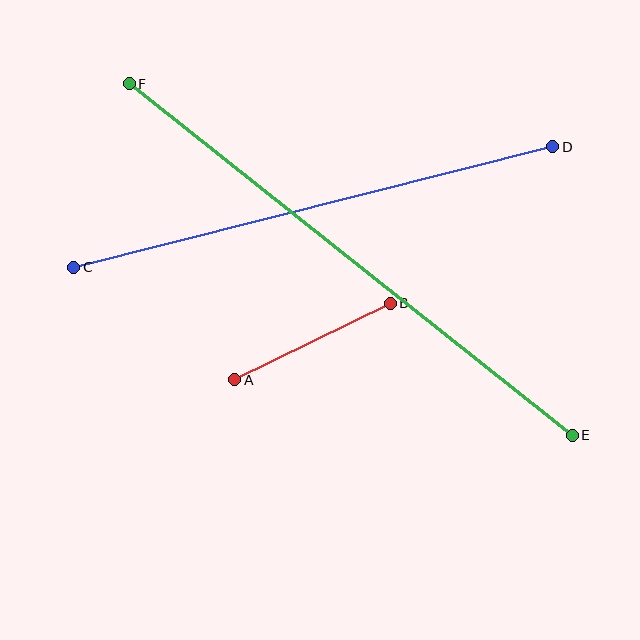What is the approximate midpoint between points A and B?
The midpoint is at approximately (313, 342) pixels.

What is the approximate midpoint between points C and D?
The midpoint is at approximately (313, 207) pixels.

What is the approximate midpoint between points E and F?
The midpoint is at approximately (351, 259) pixels.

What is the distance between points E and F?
The distance is approximately 566 pixels.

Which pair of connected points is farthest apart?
Points E and F are farthest apart.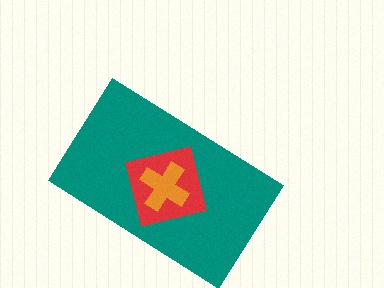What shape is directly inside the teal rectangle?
The red square.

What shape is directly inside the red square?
The orange cross.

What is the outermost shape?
The teal rectangle.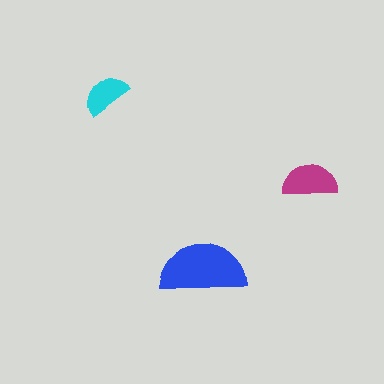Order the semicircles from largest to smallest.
the blue one, the magenta one, the cyan one.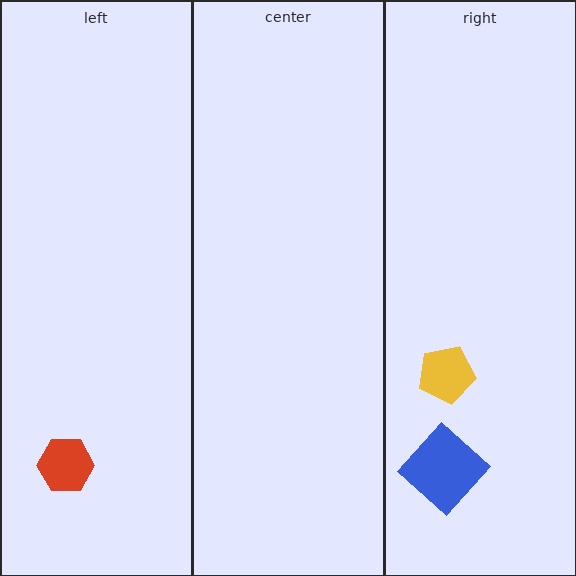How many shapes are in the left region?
1.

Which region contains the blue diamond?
The right region.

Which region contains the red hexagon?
The left region.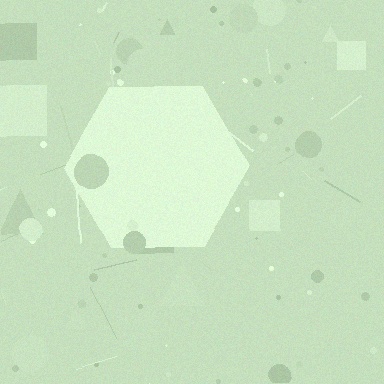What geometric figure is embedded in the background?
A hexagon is embedded in the background.